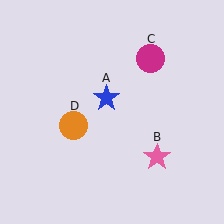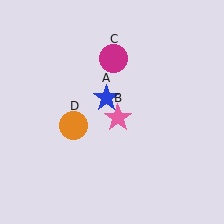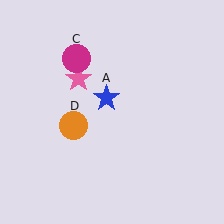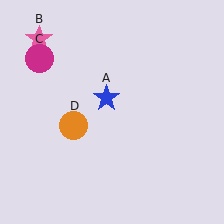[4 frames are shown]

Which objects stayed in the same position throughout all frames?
Blue star (object A) and orange circle (object D) remained stationary.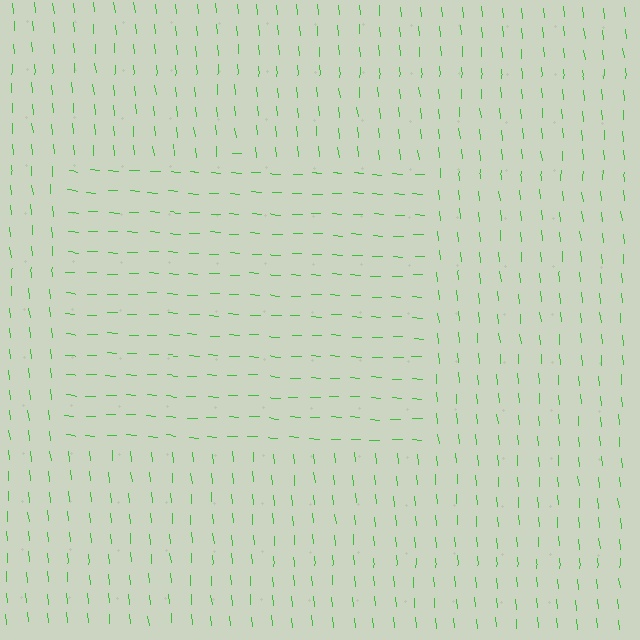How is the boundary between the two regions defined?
The boundary is defined purely by a change in line orientation (approximately 81 degrees difference). All lines are the same color and thickness.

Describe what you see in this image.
The image is filled with small green line segments. A rectangle region in the image has lines oriented differently from the surrounding lines, creating a visible texture boundary.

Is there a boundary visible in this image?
Yes, there is a texture boundary formed by a change in line orientation.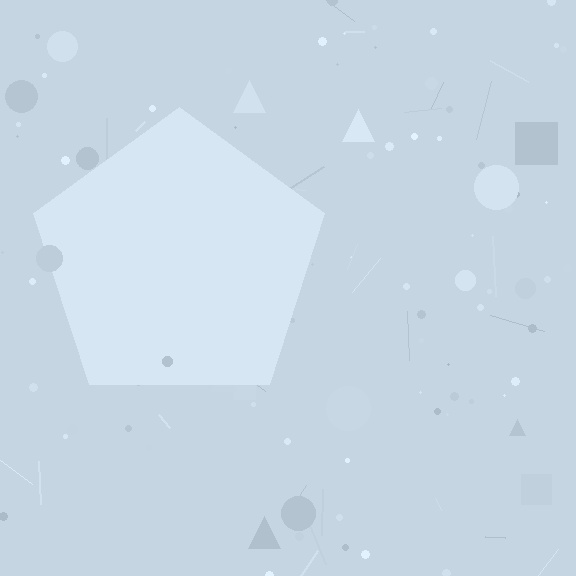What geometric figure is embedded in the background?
A pentagon is embedded in the background.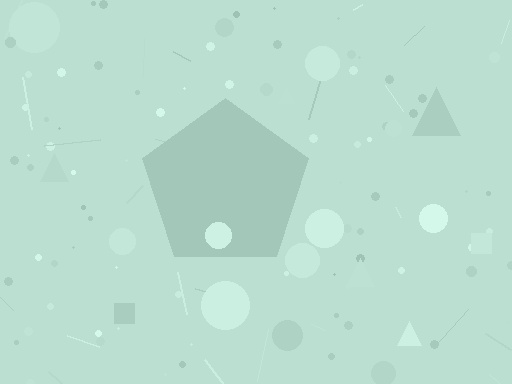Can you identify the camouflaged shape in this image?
The camouflaged shape is a pentagon.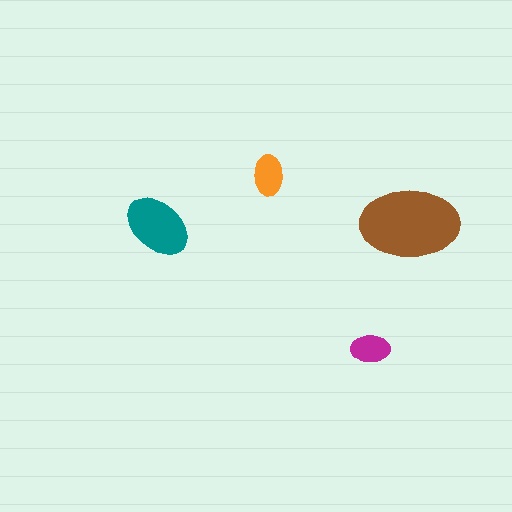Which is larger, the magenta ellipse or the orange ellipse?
The orange one.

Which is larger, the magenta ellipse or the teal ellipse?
The teal one.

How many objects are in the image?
There are 4 objects in the image.